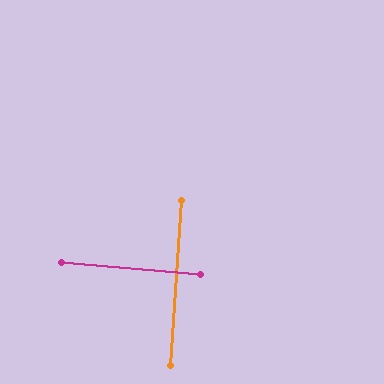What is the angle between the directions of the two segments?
Approximately 89 degrees.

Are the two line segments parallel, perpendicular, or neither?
Perpendicular — they meet at approximately 89°.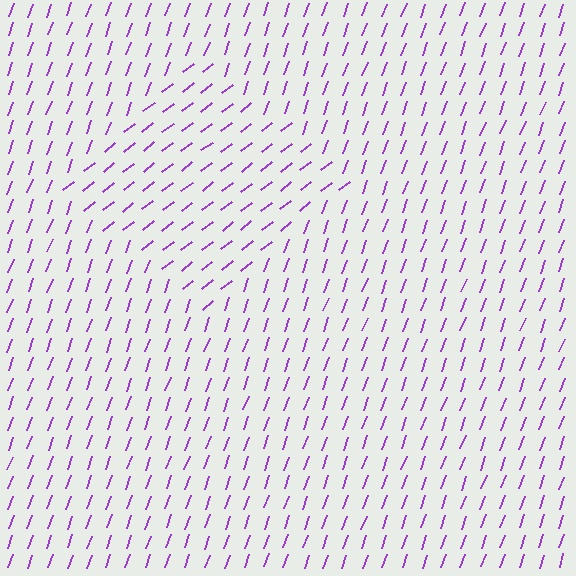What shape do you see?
I see a diamond.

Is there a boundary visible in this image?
Yes, there is a texture boundary formed by a change in line orientation.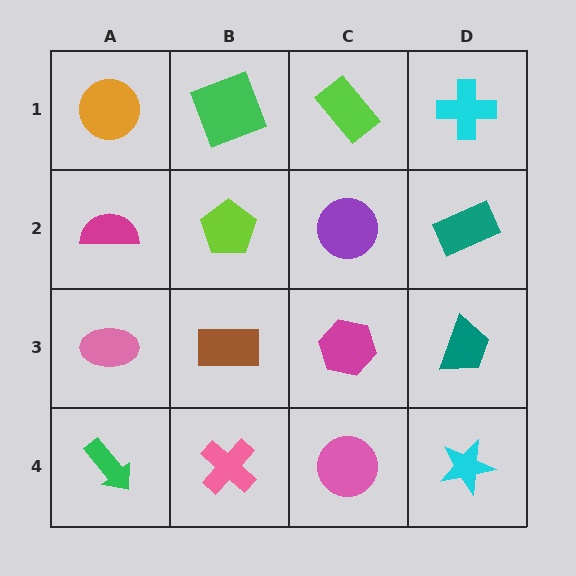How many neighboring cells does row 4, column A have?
2.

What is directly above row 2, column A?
An orange circle.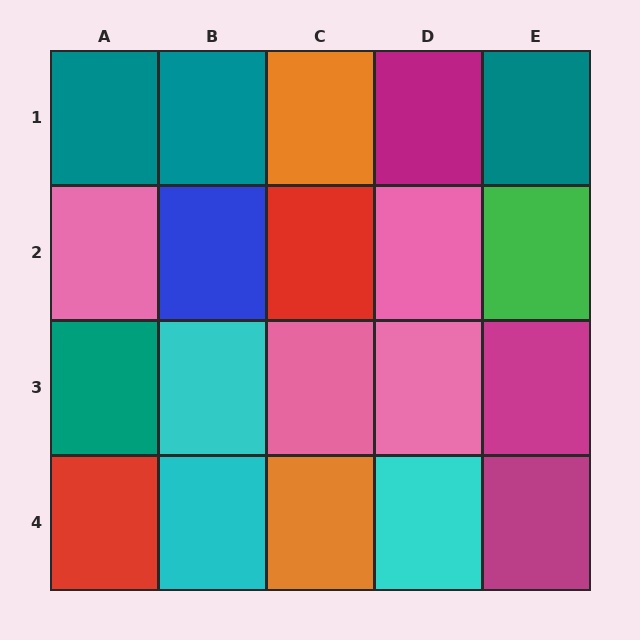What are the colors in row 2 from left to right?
Pink, blue, red, pink, green.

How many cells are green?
1 cell is green.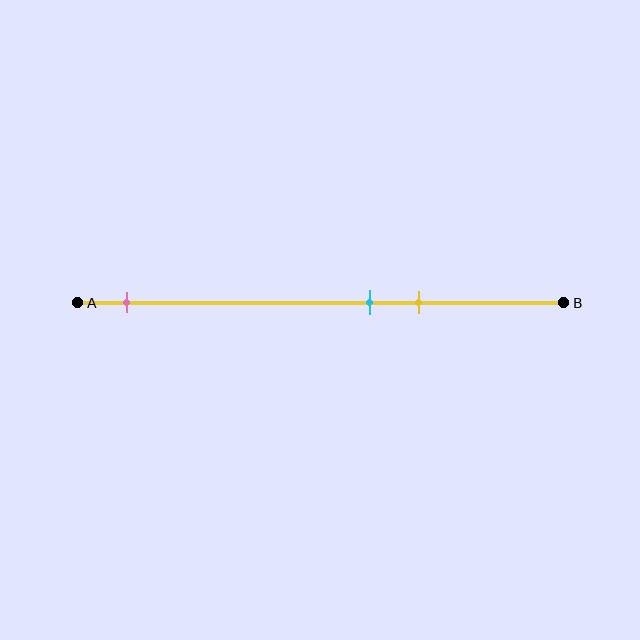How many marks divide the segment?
There are 3 marks dividing the segment.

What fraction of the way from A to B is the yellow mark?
The yellow mark is approximately 70% (0.7) of the way from A to B.